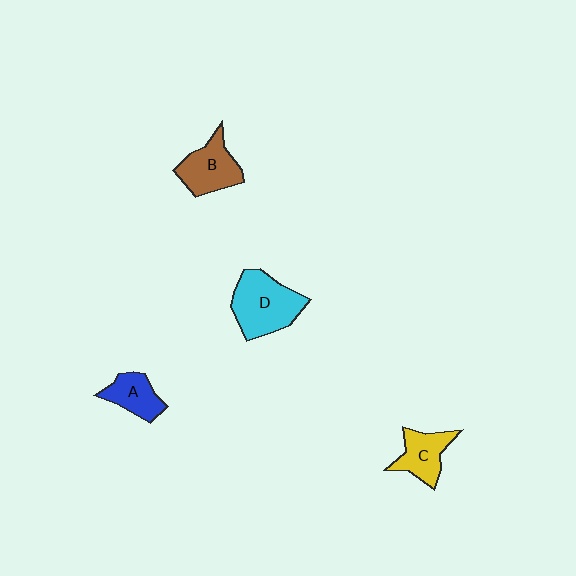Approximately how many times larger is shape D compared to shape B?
Approximately 1.3 times.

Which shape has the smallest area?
Shape A (blue).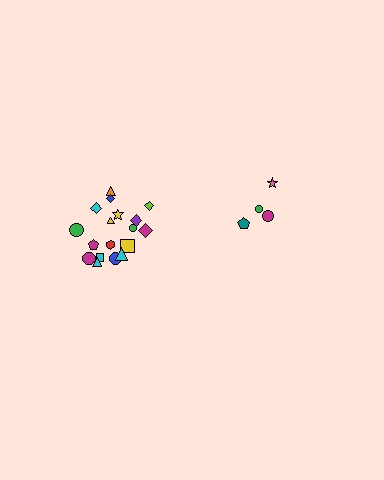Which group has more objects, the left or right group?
The left group.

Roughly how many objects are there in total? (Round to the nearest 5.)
Roughly 20 objects in total.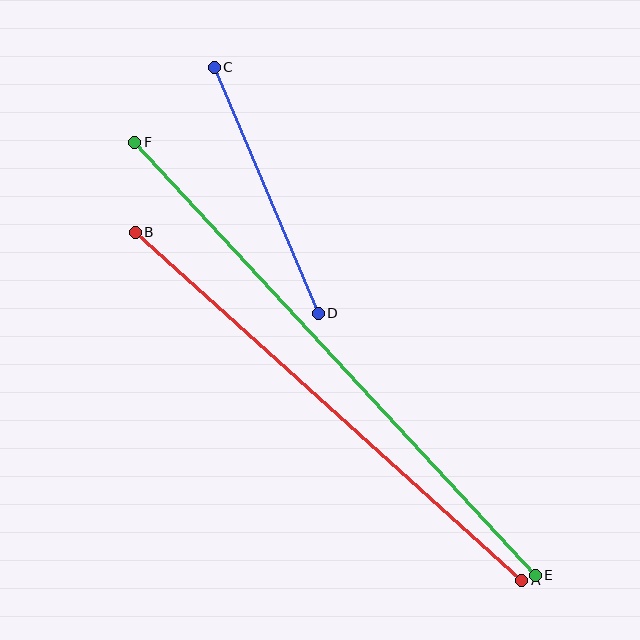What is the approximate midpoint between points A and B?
The midpoint is at approximately (329, 406) pixels.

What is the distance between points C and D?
The distance is approximately 267 pixels.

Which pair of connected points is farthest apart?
Points E and F are farthest apart.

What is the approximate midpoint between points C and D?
The midpoint is at approximately (266, 190) pixels.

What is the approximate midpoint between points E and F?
The midpoint is at approximately (335, 359) pixels.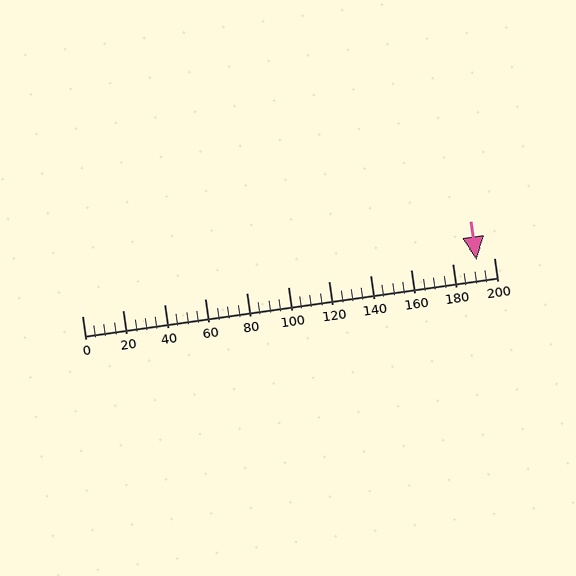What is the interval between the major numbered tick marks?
The major tick marks are spaced 20 units apart.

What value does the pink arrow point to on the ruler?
The pink arrow points to approximately 192.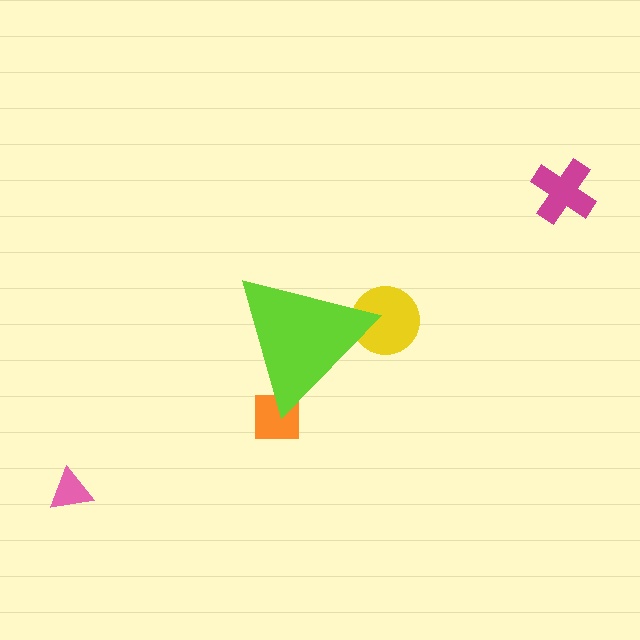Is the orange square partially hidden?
Yes, the orange square is partially hidden behind the lime triangle.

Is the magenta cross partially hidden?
No, the magenta cross is fully visible.